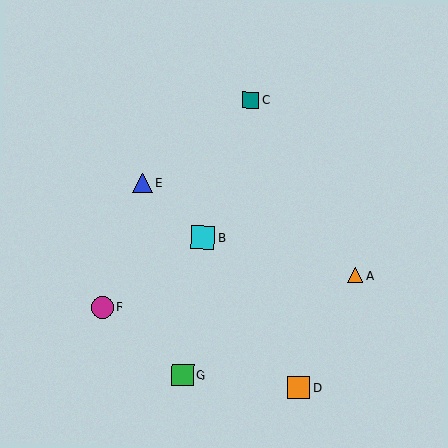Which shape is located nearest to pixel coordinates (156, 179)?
The blue triangle (labeled E) at (143, 183) is nearest to that location.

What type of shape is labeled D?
Shape D is an orange square.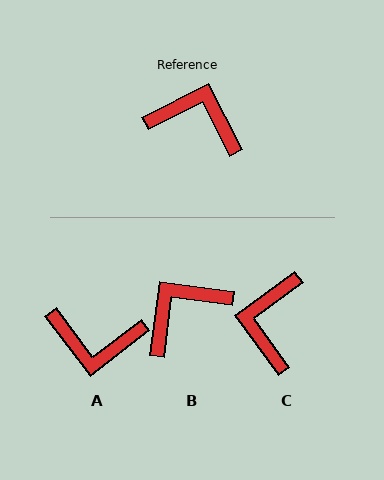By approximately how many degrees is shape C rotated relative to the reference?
Approximately 99 degrees counter-clockwise.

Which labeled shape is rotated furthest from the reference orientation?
A, about 170 degrees away.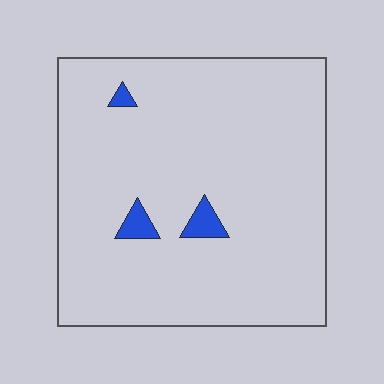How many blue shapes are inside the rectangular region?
3.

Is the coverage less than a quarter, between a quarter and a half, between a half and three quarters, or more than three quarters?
Less than a quarter.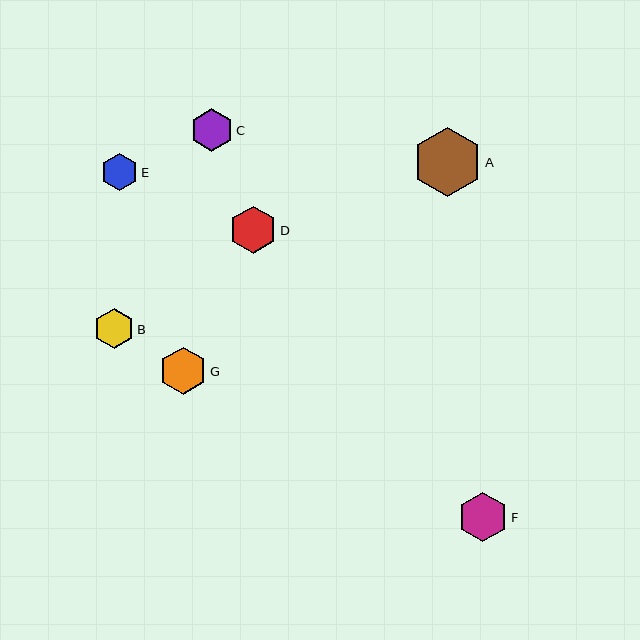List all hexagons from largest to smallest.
From largest to smallest: A, F, D, G, C, B, E.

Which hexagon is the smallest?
Hexagon E is the smallest with a size of approximately 37 pixels.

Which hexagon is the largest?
Hexagon A is the largest with a size of approximately 69 pixels.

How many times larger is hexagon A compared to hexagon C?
Hexagon A is approximately 1.6 times the size of hexagon C.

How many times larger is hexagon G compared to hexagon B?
Hexagon G is approximately 1.2 times the size of hexagon B.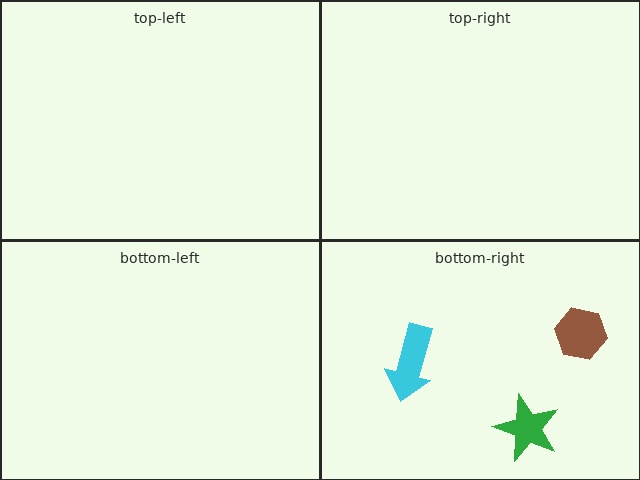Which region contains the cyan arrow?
The bottom-right region.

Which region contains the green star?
The bottom-right region.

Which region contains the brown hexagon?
The bottom-right region.